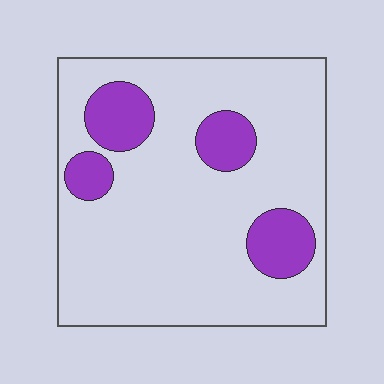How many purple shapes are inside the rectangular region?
4.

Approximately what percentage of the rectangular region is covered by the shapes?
Approximately 20%.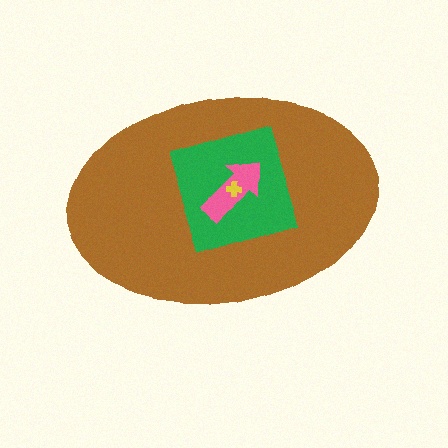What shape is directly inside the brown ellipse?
The green square.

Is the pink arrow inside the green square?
Yes.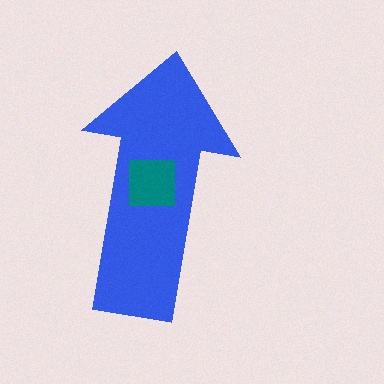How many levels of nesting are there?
2.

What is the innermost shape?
The teal square.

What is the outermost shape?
The blue arrow.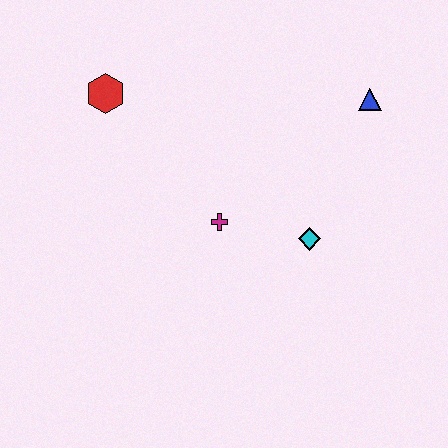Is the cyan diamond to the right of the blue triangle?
No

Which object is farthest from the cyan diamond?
The red hexagon is farthest from the cyan diamond.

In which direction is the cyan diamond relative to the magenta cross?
The cyan diamond is to the right of the magenta cross.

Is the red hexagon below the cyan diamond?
No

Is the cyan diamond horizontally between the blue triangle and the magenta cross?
Yes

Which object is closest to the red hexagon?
The magenta cross is closest to the red hexagon.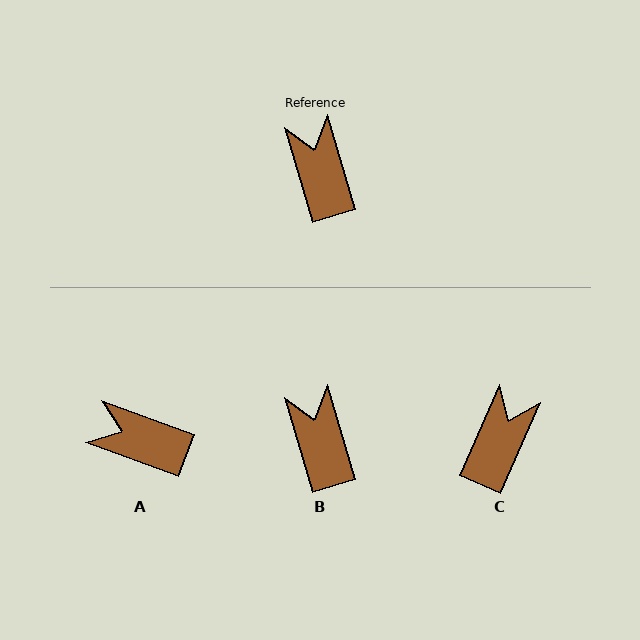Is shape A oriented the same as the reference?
No, it is off by about 53 degrees.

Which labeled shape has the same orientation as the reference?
B.